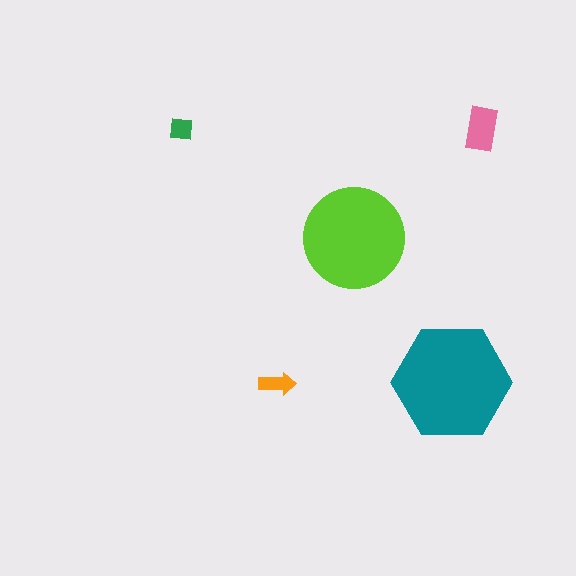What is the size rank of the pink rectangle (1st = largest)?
3rd.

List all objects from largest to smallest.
The teal hexagon, the lime circle, the pink rectangle, the orange arrow, the green square.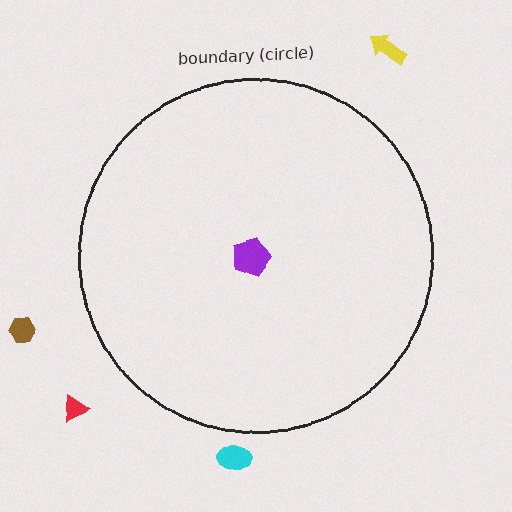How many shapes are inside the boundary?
1 inside, 4 outside.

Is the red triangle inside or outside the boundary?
Outside.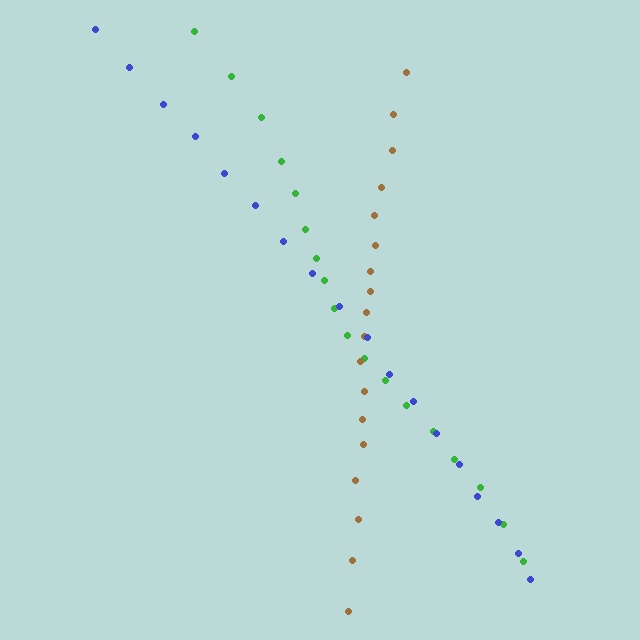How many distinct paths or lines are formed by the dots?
There are 3 distinct paths.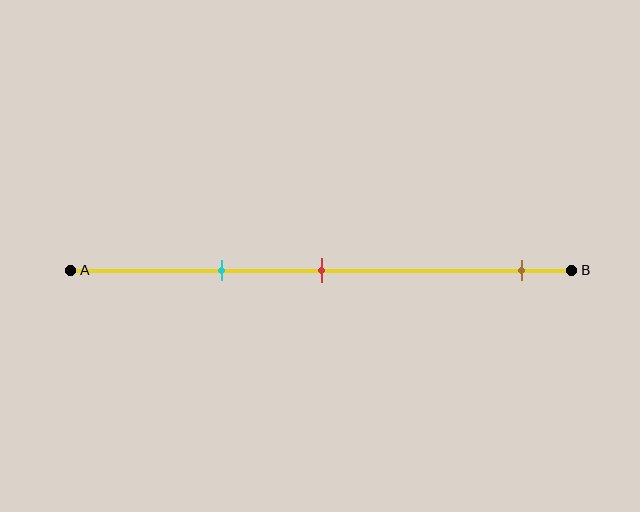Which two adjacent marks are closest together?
The cyan and red marks are the closest adjacent pair.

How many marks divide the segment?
There are 3 marks dividing the segment.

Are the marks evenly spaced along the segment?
No, the marks are not evenly spaced.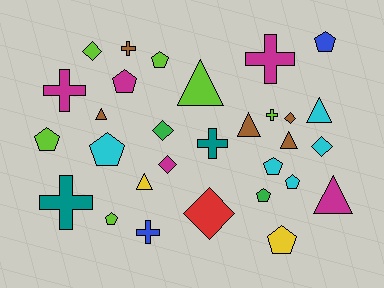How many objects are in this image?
There are 30 objects.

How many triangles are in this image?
There are 7 triangles.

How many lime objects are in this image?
There are 6 lime objects.